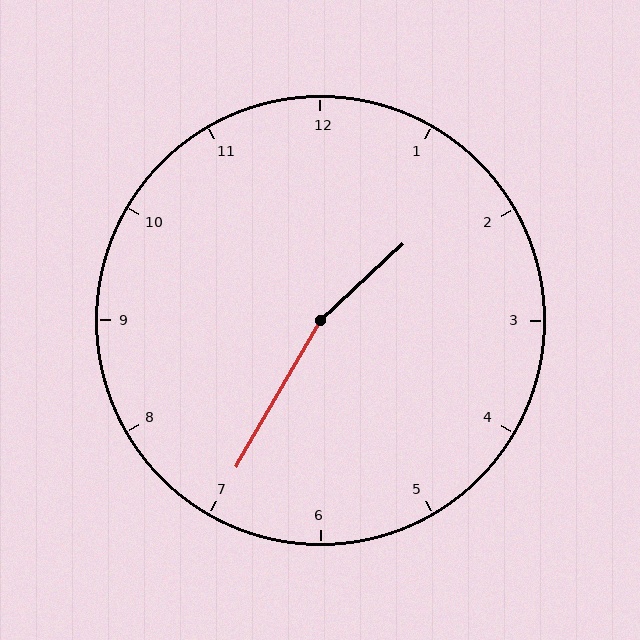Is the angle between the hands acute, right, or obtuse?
It is obtuse.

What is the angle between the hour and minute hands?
Approximately 162 degrees.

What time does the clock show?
1:35.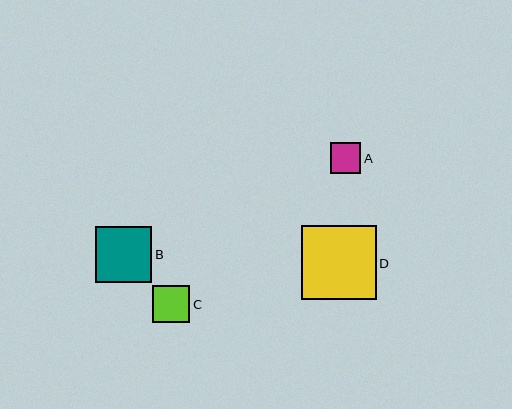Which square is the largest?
Square D is the largest with a size of approximately 75 pixels.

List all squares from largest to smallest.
From largest to smallest: D, B, C, A.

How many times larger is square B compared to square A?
Square B is approximately 1.8 times the size of square A.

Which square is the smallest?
Square A is the smallest with a size of approximately 31 pixels.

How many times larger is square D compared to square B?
Square D is approximately 1.3 times the size of square B.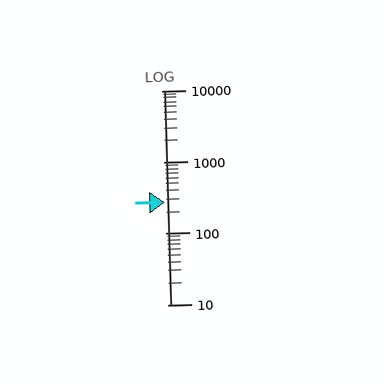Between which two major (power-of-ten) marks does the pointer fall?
The pointer is between 100 and 1000.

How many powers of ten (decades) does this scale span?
The scale spans 3 decades, from 10 to 10000.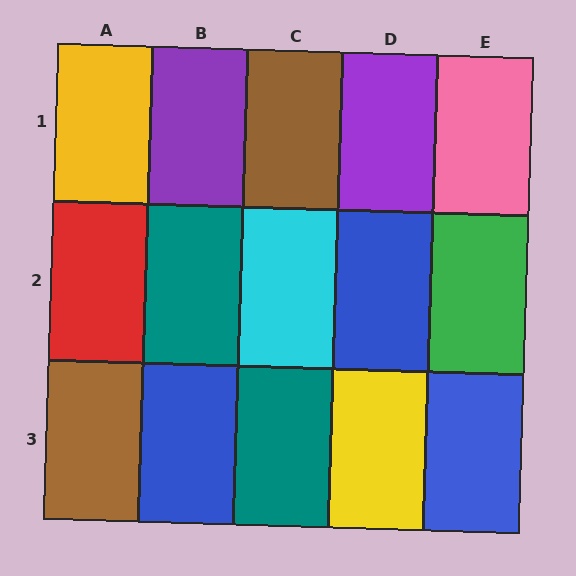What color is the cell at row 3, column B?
Blue.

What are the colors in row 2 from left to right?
Red, teal, cyan, blue, green.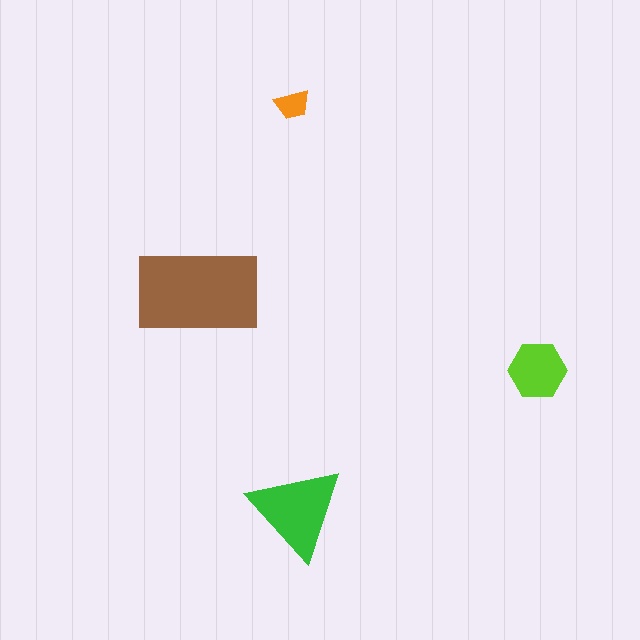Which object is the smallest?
The orange trapezoid.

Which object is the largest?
The brown rectangle.